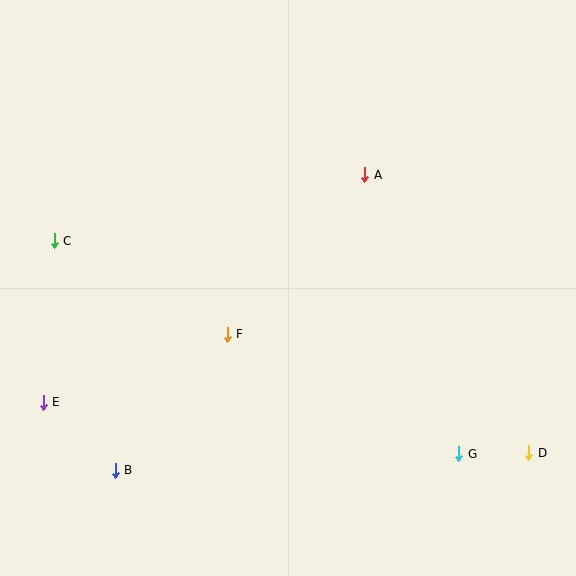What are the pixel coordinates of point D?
Point D is at (529, 453).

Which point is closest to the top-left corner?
Point C is closest to the top-left corner.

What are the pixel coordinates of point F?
Point F is at (227, 334).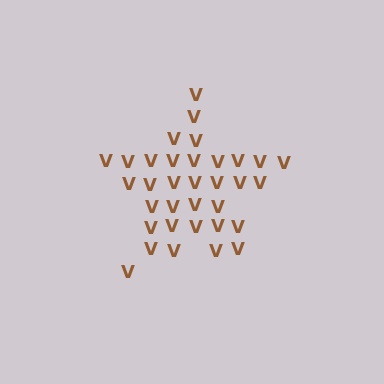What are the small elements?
The small elements are letter V's.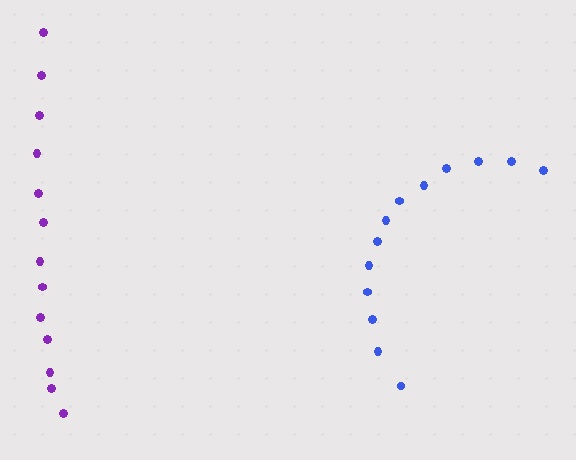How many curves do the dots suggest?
There are 2 distinct paths.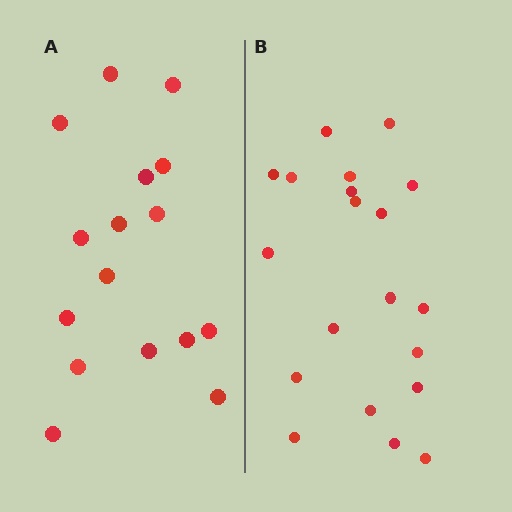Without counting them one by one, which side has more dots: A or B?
Region B (the right region) has more dots.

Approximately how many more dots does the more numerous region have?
Region B has about 4 more dots than region A.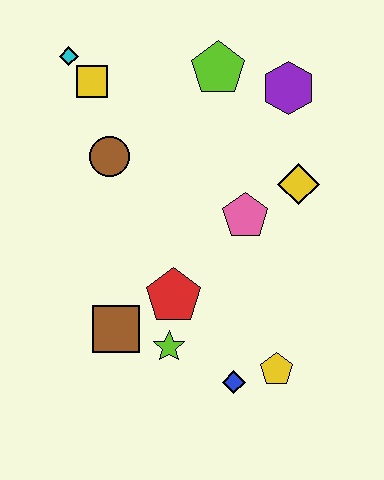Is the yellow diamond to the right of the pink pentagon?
Yes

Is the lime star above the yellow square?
No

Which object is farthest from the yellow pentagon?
The cyan diamond is farthest from the yellow pentagon.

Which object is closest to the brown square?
The lime star is closest to the brown square.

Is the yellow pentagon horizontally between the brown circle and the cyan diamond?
No